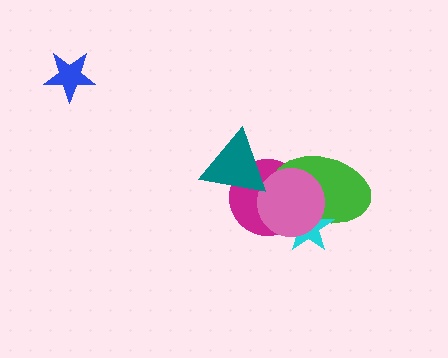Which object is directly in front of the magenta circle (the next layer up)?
The green ellipse is directly in front of the magenta circle.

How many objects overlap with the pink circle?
3 objects overlap with the pink circle.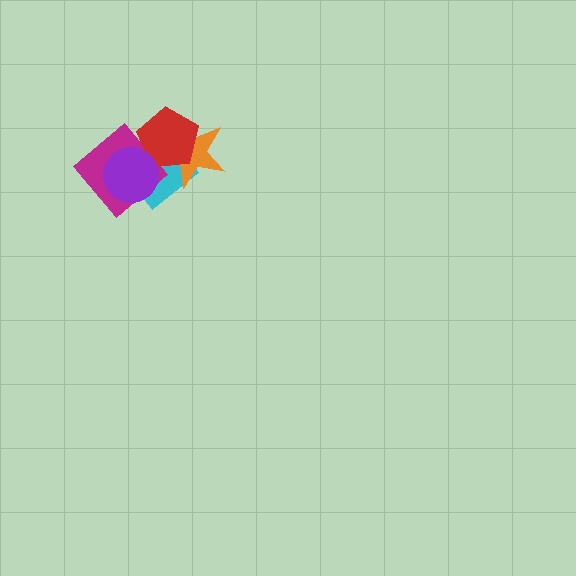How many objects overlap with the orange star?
2 objects overlap with the orange star.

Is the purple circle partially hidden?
No, no other shape covers it.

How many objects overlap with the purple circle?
3 objects overlap with the purple circle.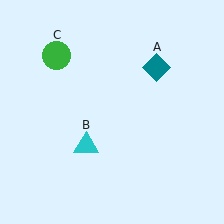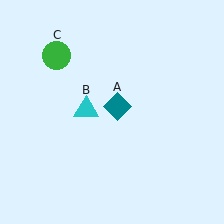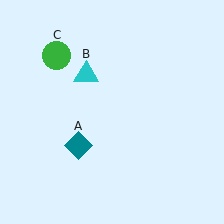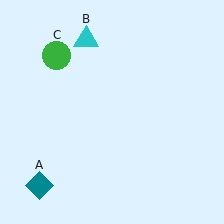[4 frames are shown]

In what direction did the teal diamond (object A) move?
The teal diamond (object A) moved down and to the left.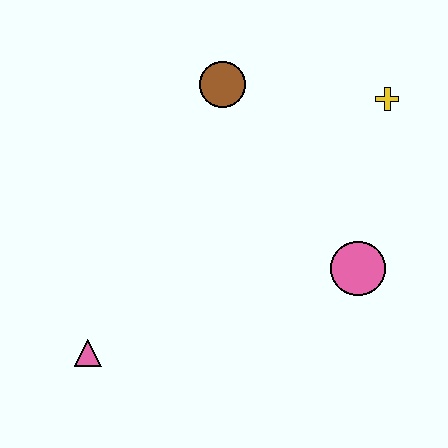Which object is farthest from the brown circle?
The pink triangle is farthest from the brown circle.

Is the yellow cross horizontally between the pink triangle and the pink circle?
No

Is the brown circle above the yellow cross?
Yes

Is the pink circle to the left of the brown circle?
No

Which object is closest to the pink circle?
The yellow cross is closest to the pink circle.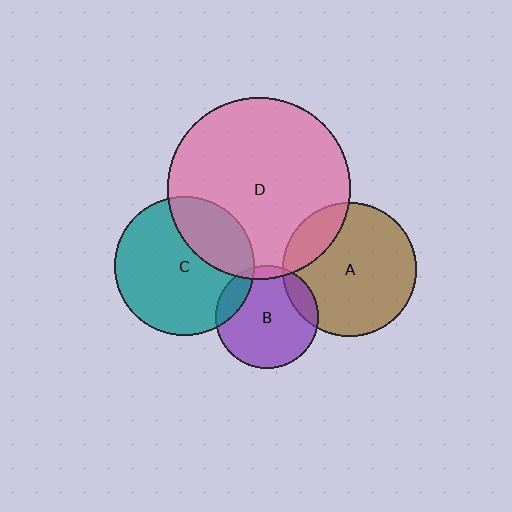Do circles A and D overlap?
Yes.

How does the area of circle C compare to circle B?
Approximately 1.8 times.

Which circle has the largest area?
Circle D (pink).